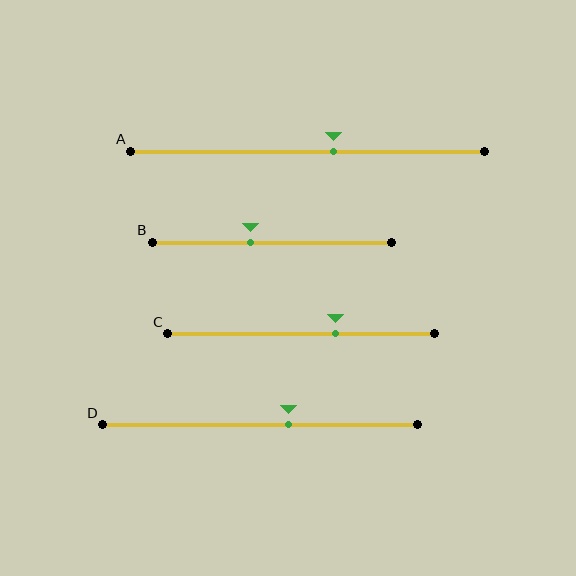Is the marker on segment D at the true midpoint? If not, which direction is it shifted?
No, the marker on segment D is shifted to the right by about 9% of the segment length.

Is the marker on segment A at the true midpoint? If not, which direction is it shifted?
No, the marker on segment A is shifted to the right by about 7% of the segment length.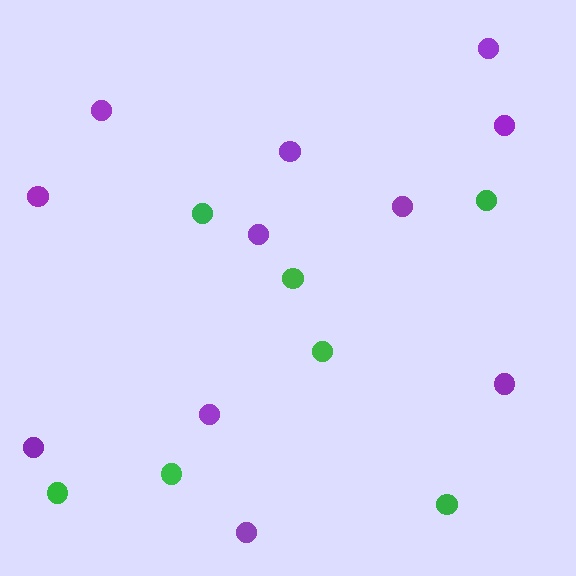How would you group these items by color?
There are 2 groups: one group of green circles (7) and one group of purple circles (11).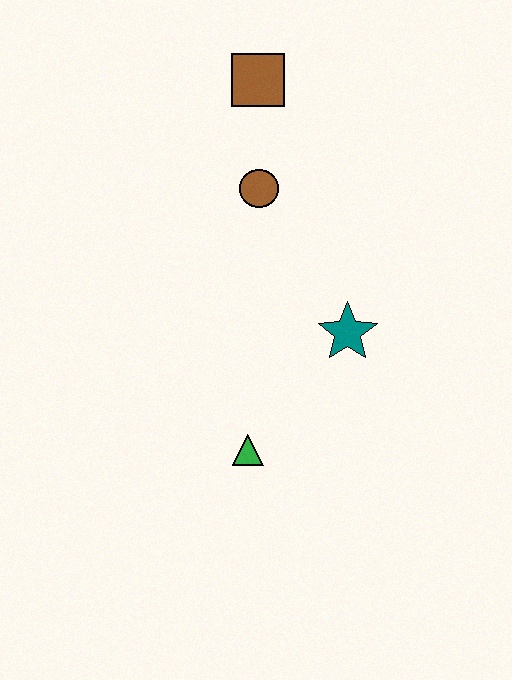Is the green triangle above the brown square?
No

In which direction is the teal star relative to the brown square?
The teal star is below the brown square.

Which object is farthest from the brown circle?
The green triangle is farthest from the brown circle.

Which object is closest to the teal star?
The green triangle is closest to the teal star.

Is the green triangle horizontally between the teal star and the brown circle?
No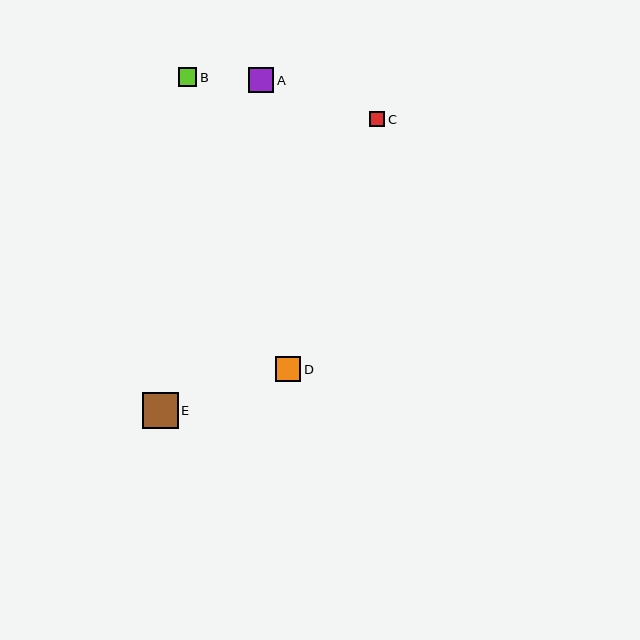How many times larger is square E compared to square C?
Square E is approximately 2.3 times the size of square C.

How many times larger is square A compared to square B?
Square A is approximately 1.4 times the size of square B.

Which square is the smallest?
Square C is the smallest with a size of approximately 15 pixels.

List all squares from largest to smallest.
From largest to smallest: E, A, D, B, C.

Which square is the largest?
Square E is the largest with a size of approximately 36 pixels.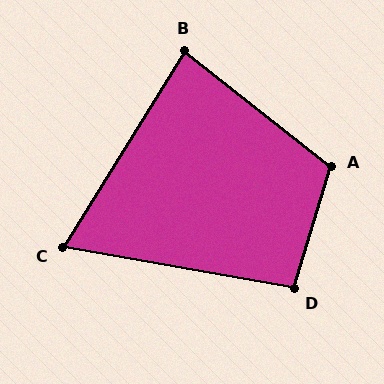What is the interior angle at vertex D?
Approximately 97 degrees (obtuse).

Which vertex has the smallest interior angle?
C, at approximately 68 degrees.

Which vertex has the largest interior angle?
A, at approximately 112 degrees.